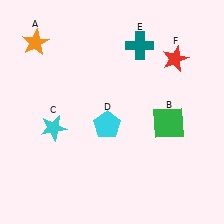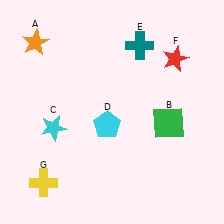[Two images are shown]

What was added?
A yellow cross (G) was added in Image 2.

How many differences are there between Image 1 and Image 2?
There is 1 difference between the two images.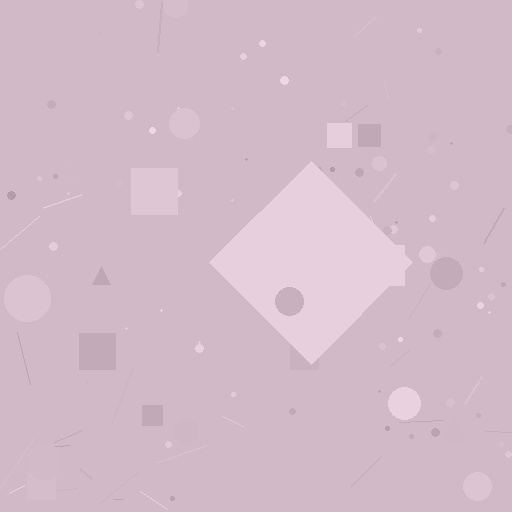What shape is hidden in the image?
A diamond is hidden in the image.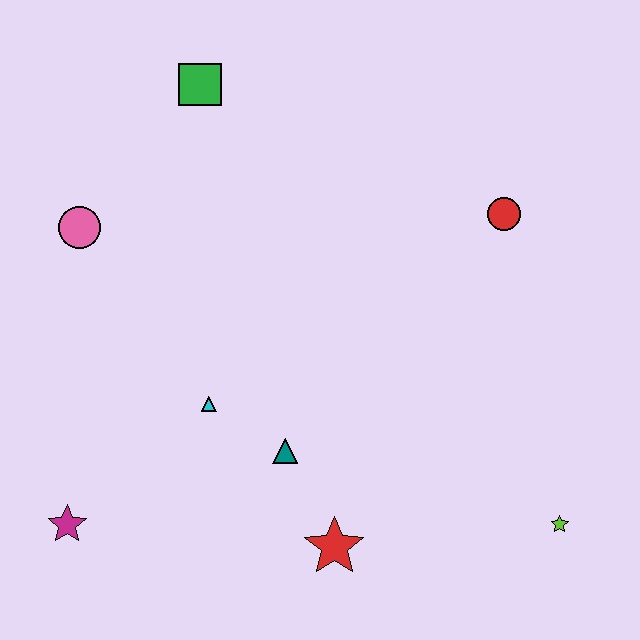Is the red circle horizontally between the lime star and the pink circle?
Yes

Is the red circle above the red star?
Yes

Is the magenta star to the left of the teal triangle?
Yes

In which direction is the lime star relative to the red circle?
The lime star is below the red circle.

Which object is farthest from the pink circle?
The lime star is farthest from the pink circle.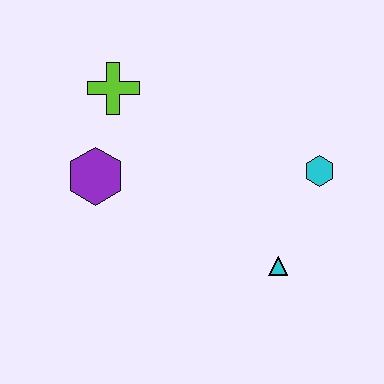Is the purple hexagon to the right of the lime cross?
No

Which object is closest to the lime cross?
The purple hexagon is closest to the lime cross.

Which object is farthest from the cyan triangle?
The lime cross is farthest from the cyan triangle.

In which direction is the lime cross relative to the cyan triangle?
The lime cross is above the cyan triangle.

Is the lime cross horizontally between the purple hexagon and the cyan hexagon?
Yes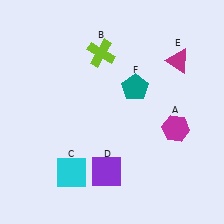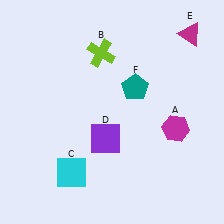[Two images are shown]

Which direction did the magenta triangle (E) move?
The magenta triangle (E) moved up.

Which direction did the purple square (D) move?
The purple square (D) moved up.